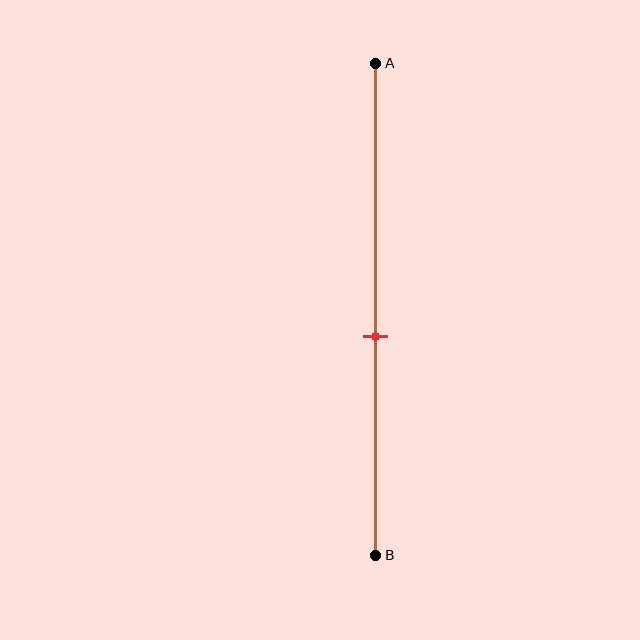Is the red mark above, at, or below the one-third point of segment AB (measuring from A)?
The red mark is below the one-third point of segment AB.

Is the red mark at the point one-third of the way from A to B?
No, the mark is at about 55% from A, not at the 33% one-third point.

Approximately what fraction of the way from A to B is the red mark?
The red mark is approximately 55% of the way from A to B.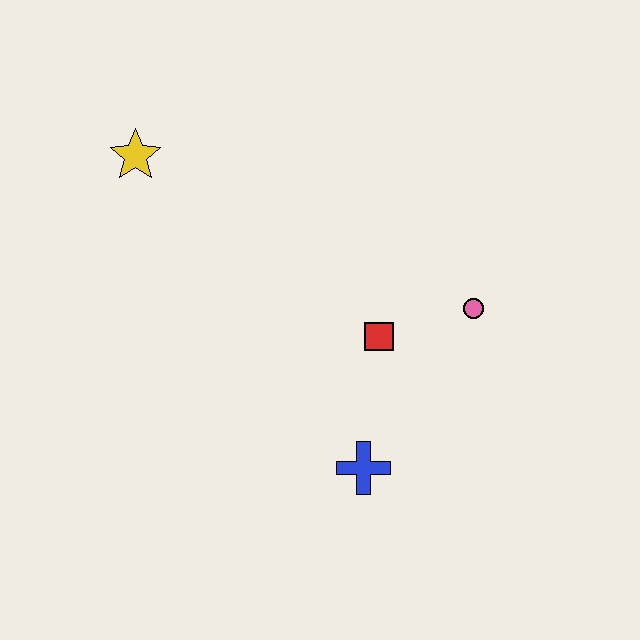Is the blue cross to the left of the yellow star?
No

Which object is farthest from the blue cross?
The yellow star is farthest from the blue cross.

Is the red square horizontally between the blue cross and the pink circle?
Yes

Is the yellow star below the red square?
No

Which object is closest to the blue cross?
The red square is closest to the blue cross.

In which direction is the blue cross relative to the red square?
The blue cross is below the red square.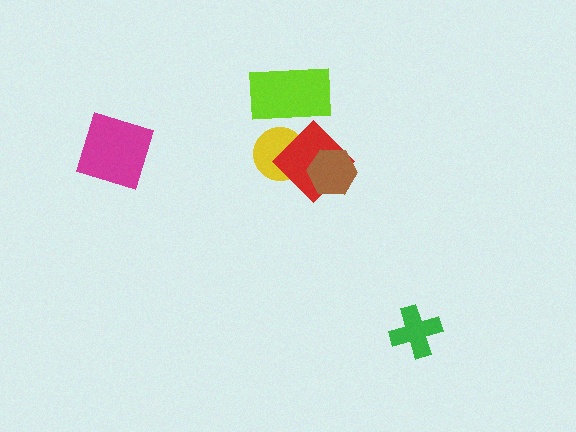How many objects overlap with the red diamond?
3 objects overlap with the red diamond.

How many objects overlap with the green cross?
0 objects overlap with the green cross.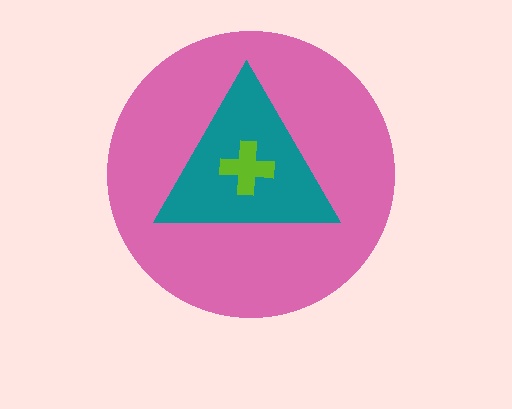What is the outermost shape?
The pink circle.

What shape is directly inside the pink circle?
The teal triangle.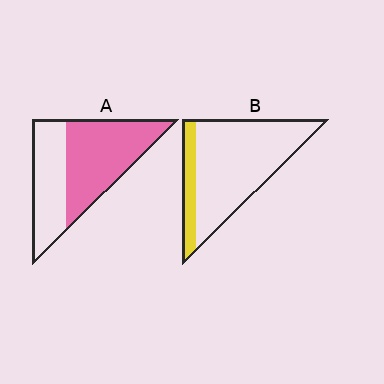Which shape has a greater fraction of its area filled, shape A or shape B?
Shape A.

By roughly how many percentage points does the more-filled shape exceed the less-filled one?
By roughly 40 percentage points (A over B).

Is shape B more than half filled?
No.